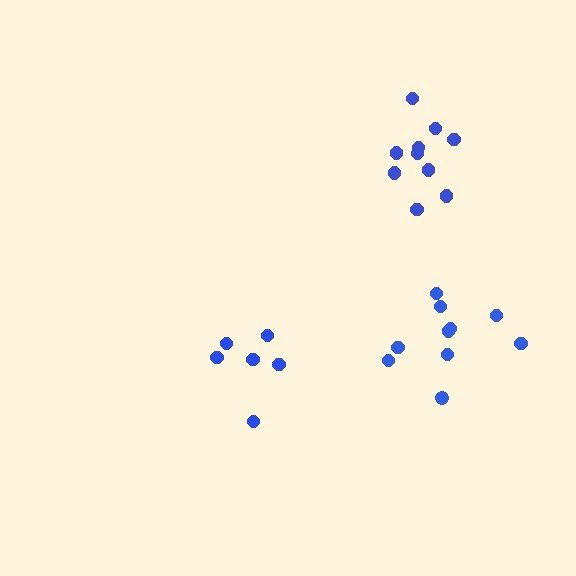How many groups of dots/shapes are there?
There are 3 groups.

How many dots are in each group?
Group 1: 6 dots, Group 2: 10 dots, Group 3: 10 dots (26 total).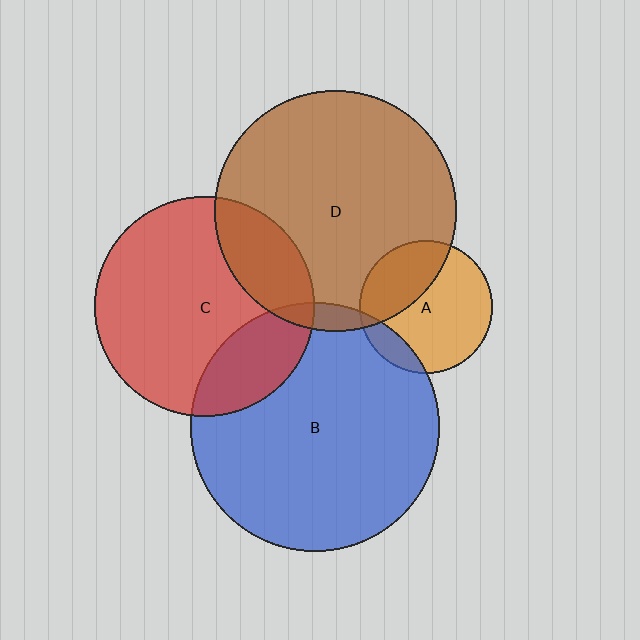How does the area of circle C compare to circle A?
Approximately 2.7 times.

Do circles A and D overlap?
Yes.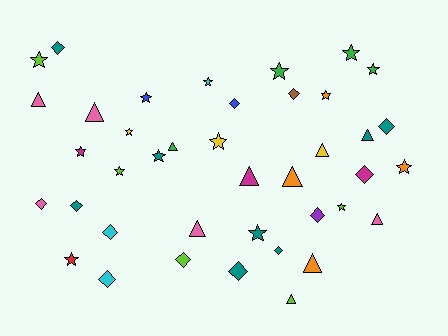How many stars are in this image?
There are 16 stars.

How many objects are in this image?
There are 40 objects.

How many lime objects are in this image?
There are 5 lime objects.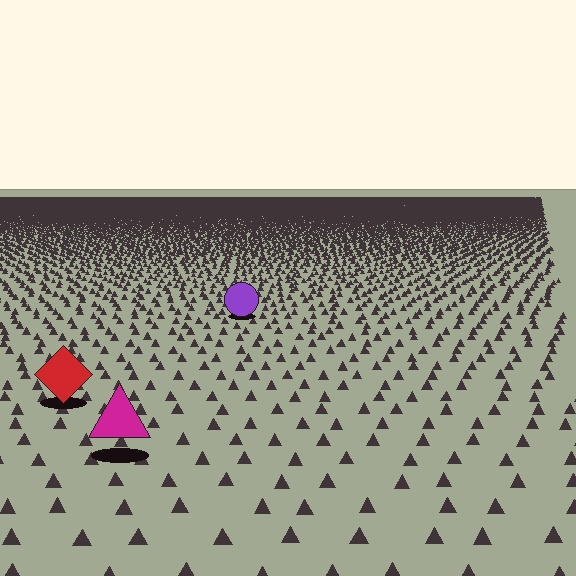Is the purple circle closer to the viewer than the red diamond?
No. The red diamond is closer — you can tell from the texture gradient: the ground texture is coarser near it.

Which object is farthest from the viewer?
The purple circle is farthest from the viewer. It appears smaller and the ground texture around it is denser.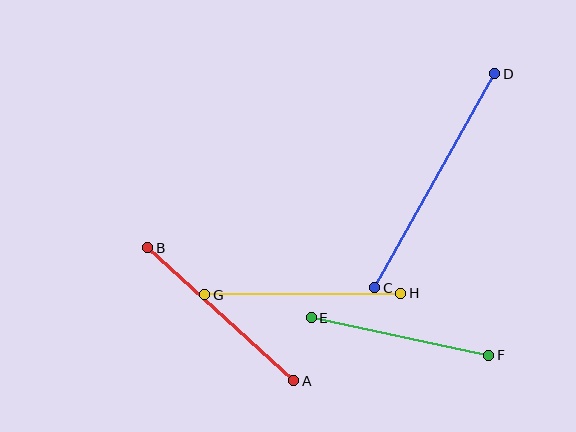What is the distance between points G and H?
The distance is approximately 196 pixels.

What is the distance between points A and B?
The distance is approximately 198 pixels.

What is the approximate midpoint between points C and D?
The midpoint is at approximately (435, 181) pixels.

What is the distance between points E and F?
The distance is approximately 182 pixels.